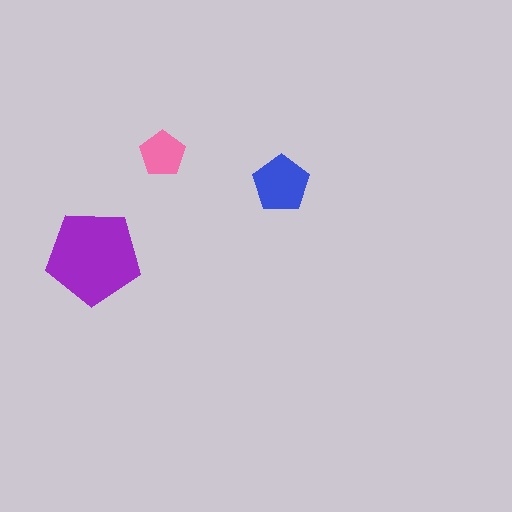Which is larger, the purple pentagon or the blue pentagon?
The purple one.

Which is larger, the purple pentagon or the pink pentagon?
The purple one.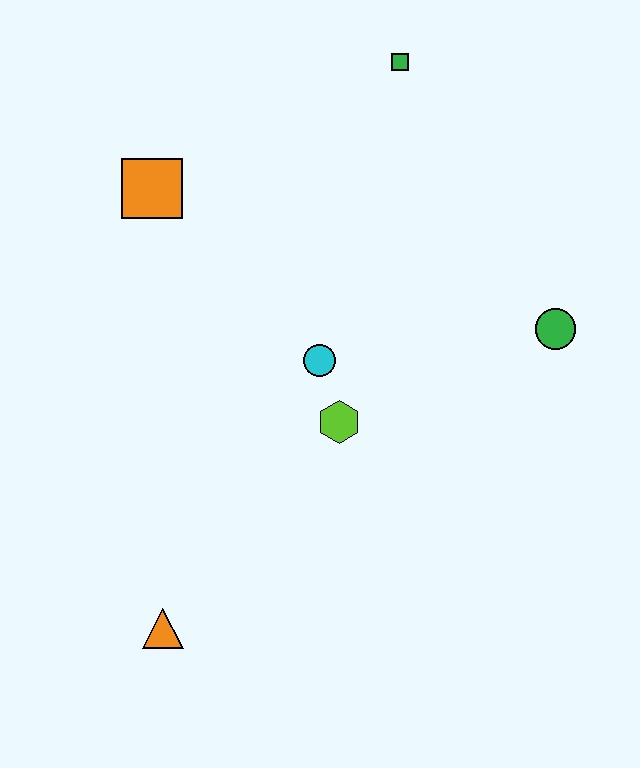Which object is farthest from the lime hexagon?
The green square is farthest from the lime hexagon.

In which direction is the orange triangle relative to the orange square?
The orange triangle is below the orange square.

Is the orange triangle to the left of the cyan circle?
Yes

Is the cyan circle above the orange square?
No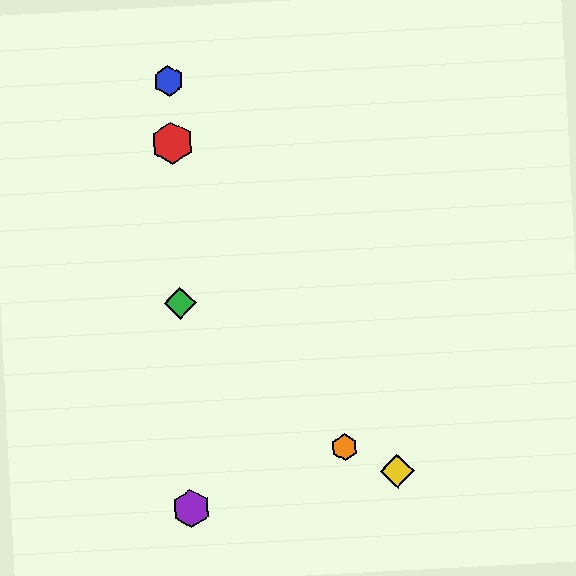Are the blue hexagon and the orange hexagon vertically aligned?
No, the blue hexagon is at x≈169 and the orange hexagon is at x≈345.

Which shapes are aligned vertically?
The red hexagon, the blue hexagon, the green diamond, the purple hexagon are aligned vertically.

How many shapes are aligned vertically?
4 shapes (the red hexagon, the blue hexagon, the green diamond, the purple hexagon) are aligned vertically.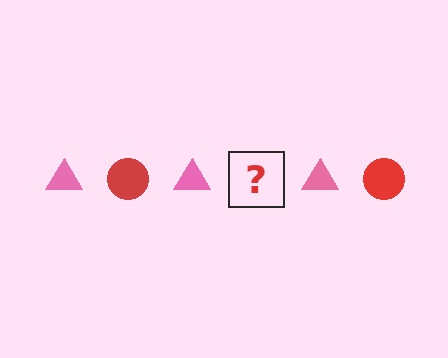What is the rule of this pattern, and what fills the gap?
The rule is that the pattern alternates between pink triangle and red circle. The gap should be filled with a red circle.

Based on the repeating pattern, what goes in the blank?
The blank should be a red circle.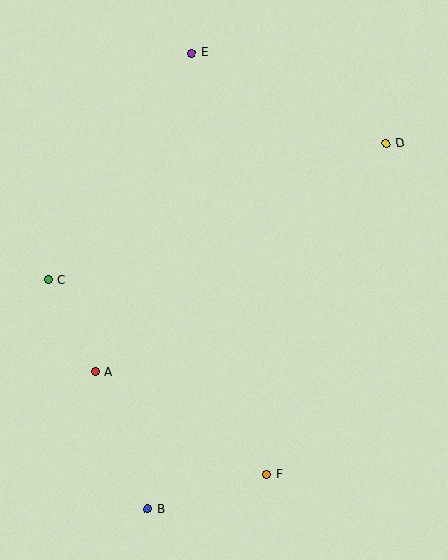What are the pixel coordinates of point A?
Point A is at (95, 372).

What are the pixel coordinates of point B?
Point B is at (148, 509).